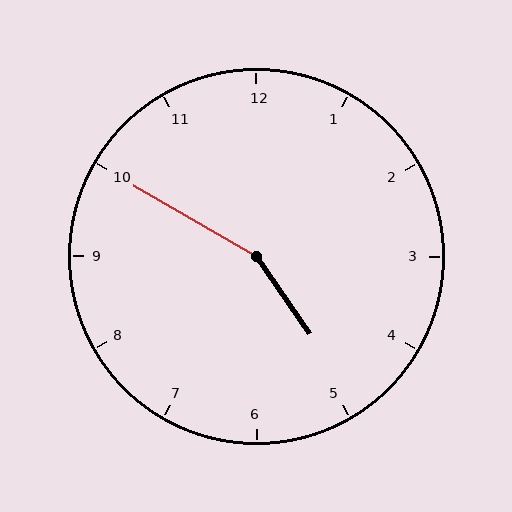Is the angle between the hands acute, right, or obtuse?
It is obtuse.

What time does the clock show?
4:50.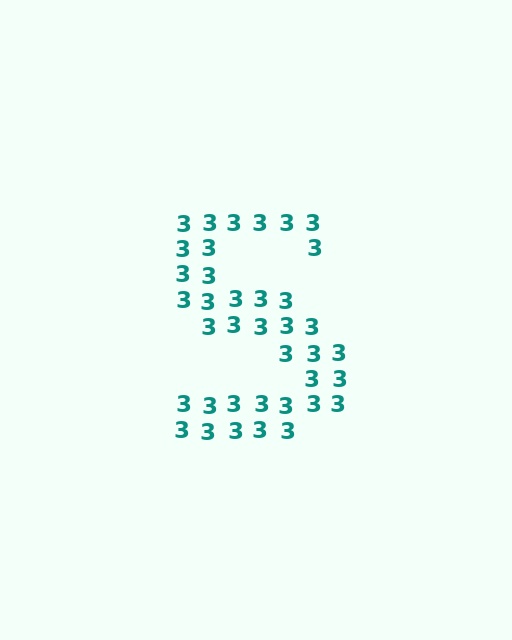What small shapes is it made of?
It is made of small digit 3's.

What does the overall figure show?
The overall figure shows the letter S.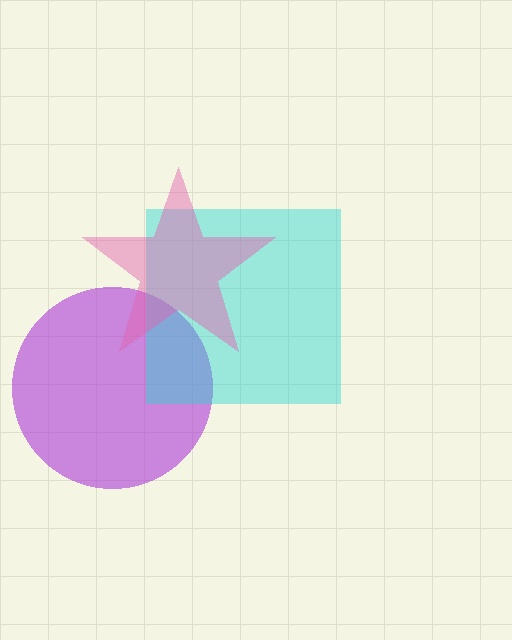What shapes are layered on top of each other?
The layered shapes are: a purple circle, a cyan square, a pink star.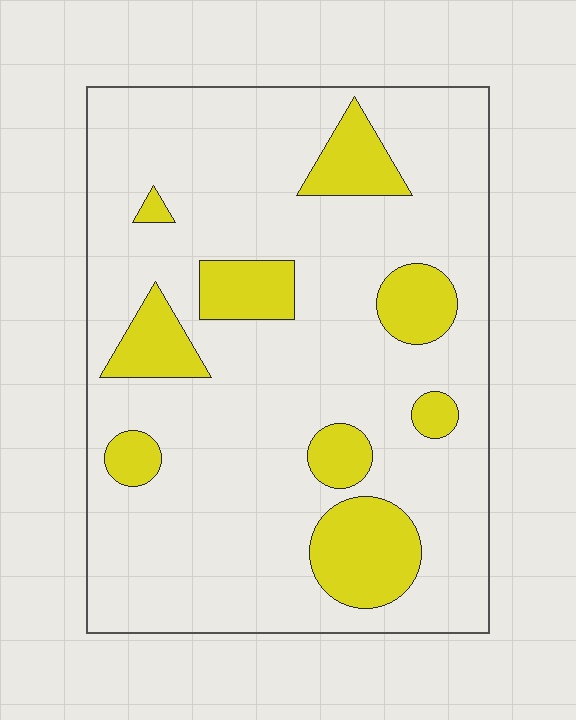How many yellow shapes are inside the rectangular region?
9.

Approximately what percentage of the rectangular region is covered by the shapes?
Approximately 20%.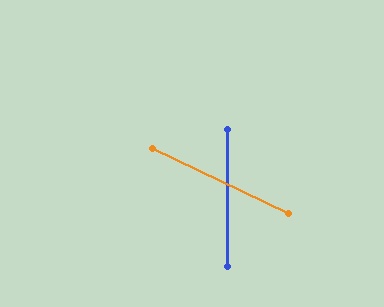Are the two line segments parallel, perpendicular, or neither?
Neither parallel nor perpendicular — they differ by about 65°.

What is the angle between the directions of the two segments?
Approximately 65 degrees.